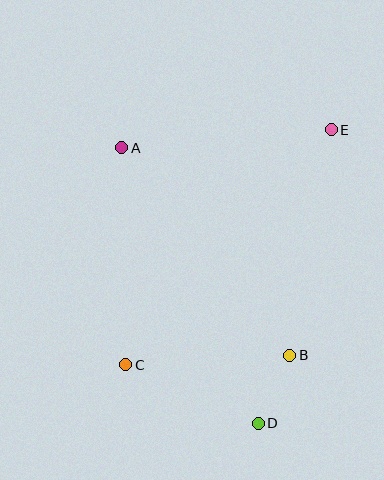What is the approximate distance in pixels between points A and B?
The distance between A and B is approximately 267 pixels.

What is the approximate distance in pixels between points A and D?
The distance between A and D is approximately 308 pixels.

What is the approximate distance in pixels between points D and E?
The distance between D and E is approximately 302 pixels.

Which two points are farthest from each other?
Points C and E are farthest from each other.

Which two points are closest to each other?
Points B and D are closest to each other.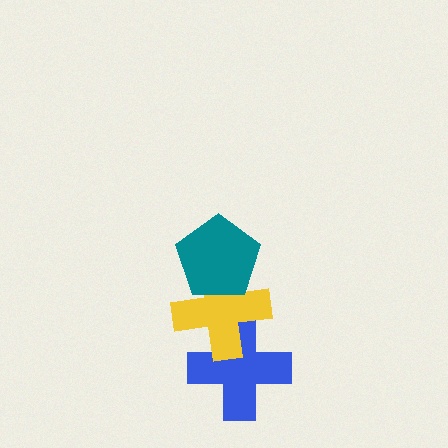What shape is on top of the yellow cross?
The teal pentagon is on top of the yellow cross.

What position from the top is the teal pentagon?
The teal pentagon is 1st from the top.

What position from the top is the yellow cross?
The yellow cross is 2nd from the top.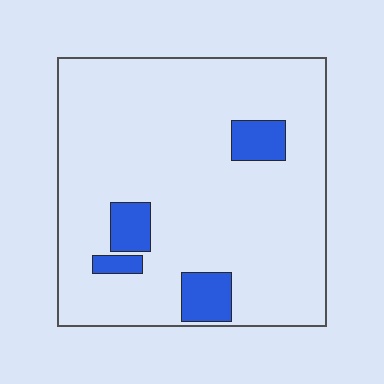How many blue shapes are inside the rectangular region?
4.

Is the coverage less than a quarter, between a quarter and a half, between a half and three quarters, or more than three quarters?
Less than a quarter.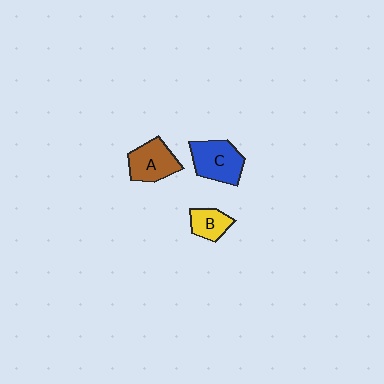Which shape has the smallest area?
Shape B (yellow).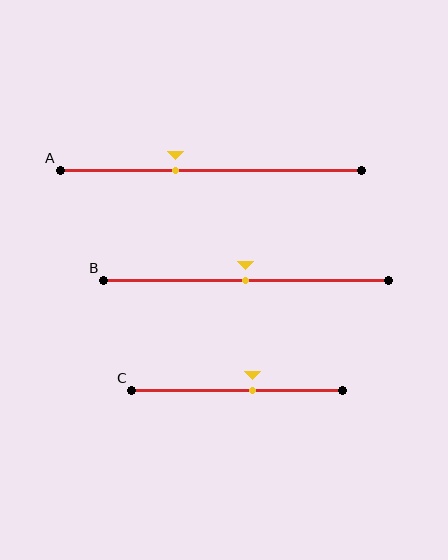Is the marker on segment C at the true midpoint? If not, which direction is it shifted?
No, the marker on segment C is shifted to the right by about 7% of the segment length.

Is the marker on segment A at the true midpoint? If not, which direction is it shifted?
No, the marker on segment A is shifted to the left by about 12% of the segment length.